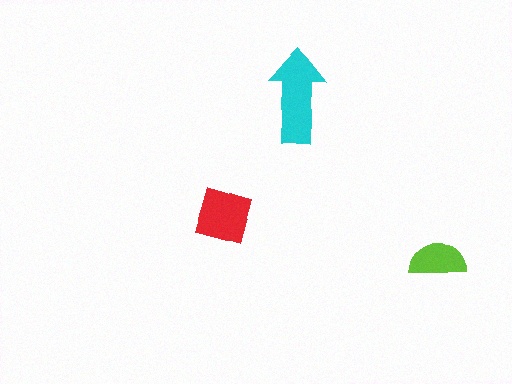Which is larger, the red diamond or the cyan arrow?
The cyan arrow.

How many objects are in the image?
There are 3 objects in the image.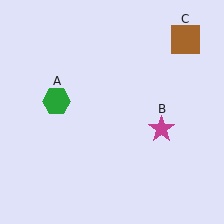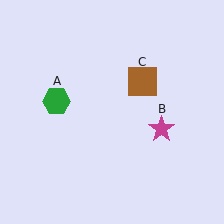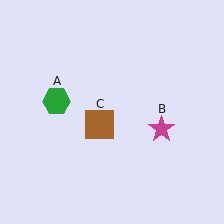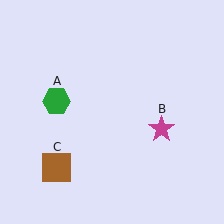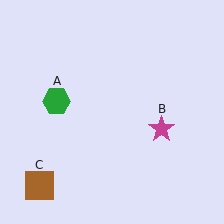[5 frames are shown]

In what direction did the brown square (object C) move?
The brown square (object C) moved down and to the left.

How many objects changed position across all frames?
1 object changed position: brown square (object C).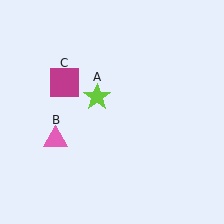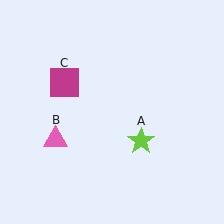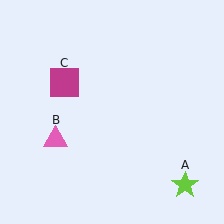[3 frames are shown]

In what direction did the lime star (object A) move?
The lime star (object A) moved down and to the right.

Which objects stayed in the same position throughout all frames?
Pink triangle (object B) and magenta square (object C) remained stationary.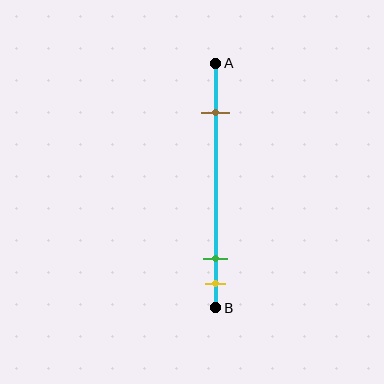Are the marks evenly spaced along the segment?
No, the marks are not evenly spaced.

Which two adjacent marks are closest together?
The green and yellow marks are the closest adjacent pair.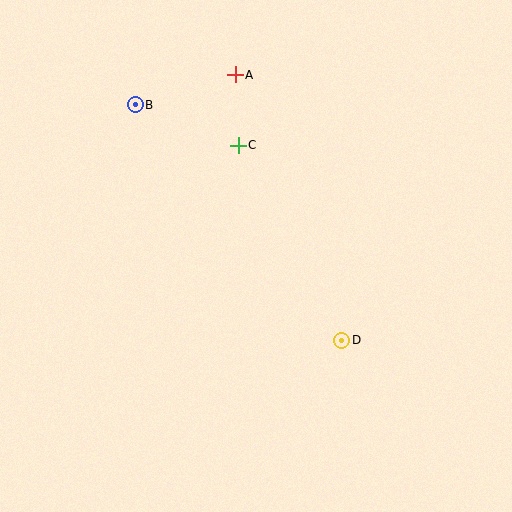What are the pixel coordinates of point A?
Point A is at (235, 75).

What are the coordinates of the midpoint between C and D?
The midpoint between C and D is at (290, 243).